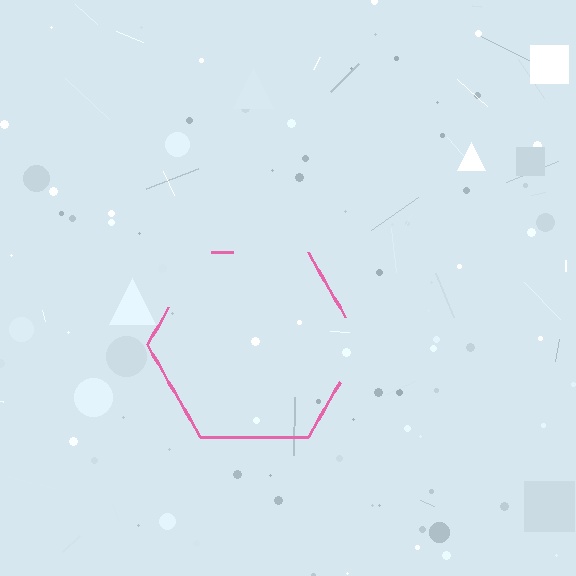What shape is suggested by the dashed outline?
The dashed outline suggests a hexagon.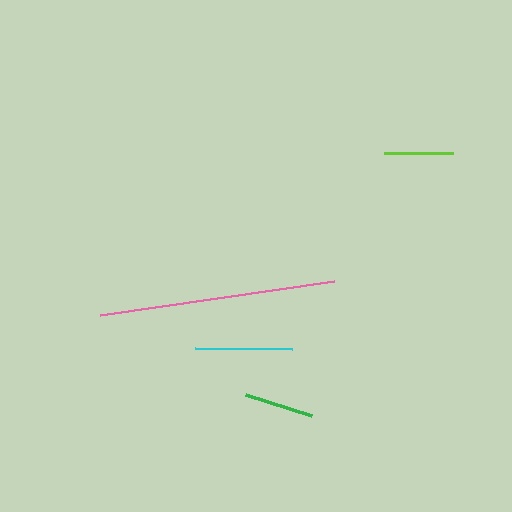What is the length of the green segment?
The green segment is approximately 69 pixels long.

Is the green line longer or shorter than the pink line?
The pink line is longer than the green line.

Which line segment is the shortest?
The green line is the shortest at approximately 69 pixels.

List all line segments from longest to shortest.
From longest to shortest: pink, cyan, lime, green.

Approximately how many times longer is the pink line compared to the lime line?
The pink line is approximately 3.4 times the length of the lime line.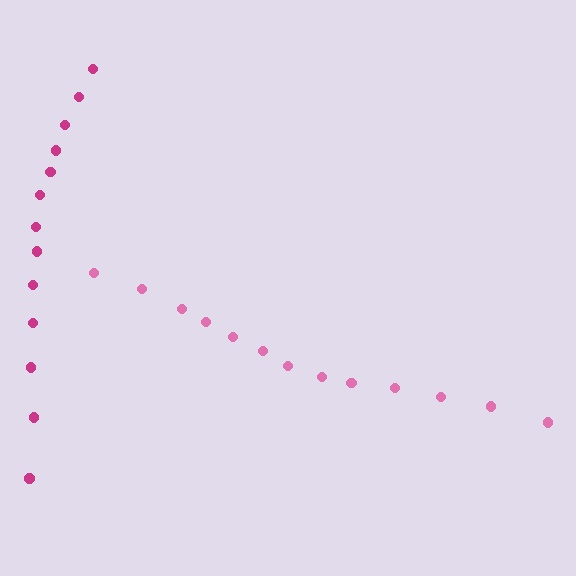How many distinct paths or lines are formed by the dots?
There are 2 distinct paths.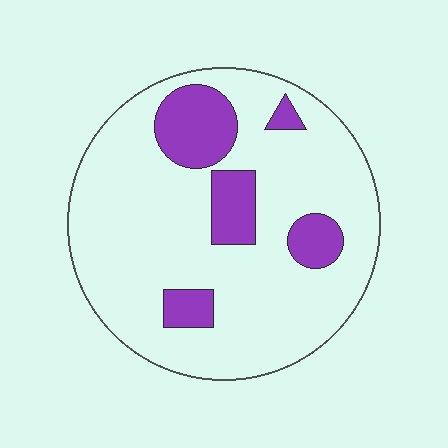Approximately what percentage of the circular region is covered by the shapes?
Approximately 20%.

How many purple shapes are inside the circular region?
5.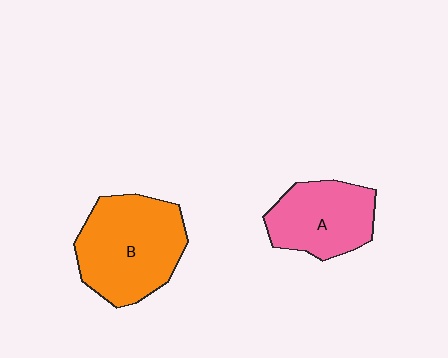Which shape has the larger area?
Shape B (orange).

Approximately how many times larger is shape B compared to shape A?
Approximately 1.4 times.